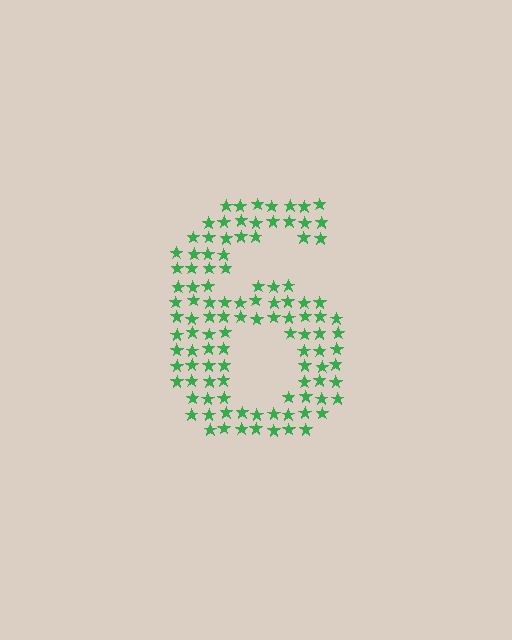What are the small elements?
The small elements are stars.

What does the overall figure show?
The overall figure shows the digit 6.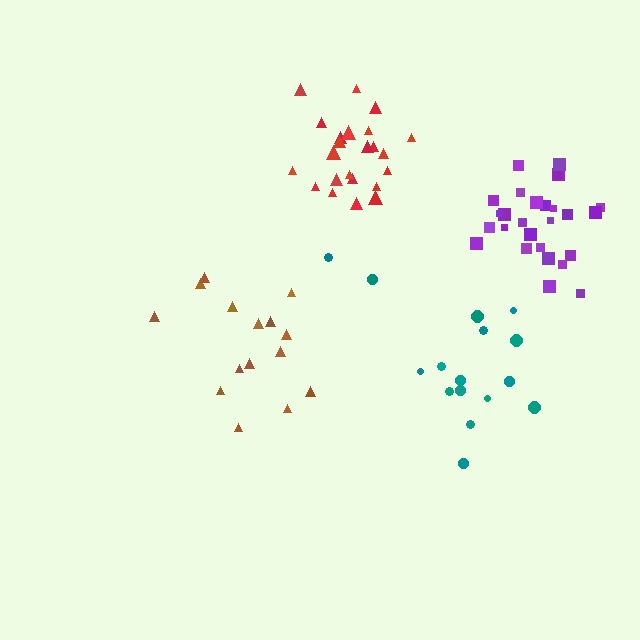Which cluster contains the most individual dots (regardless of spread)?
Purple (28).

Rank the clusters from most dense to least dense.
purple, red, teal, brown.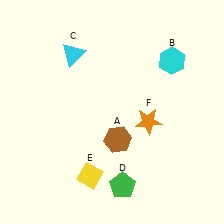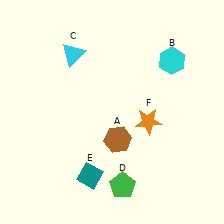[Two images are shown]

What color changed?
The diamond (E) changed from yellow in Image 1 to teal in Image 2.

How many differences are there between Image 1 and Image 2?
There is 1 difference between the two images.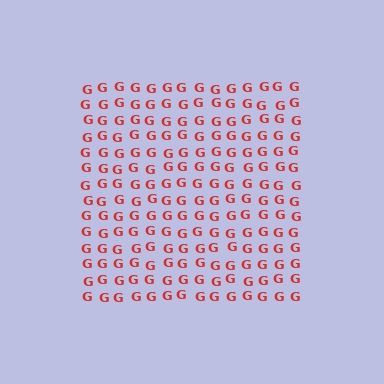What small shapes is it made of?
It is made of small letter G's.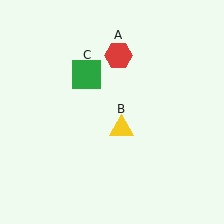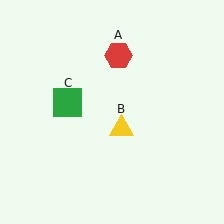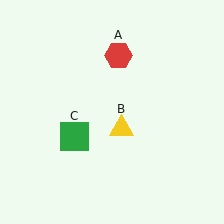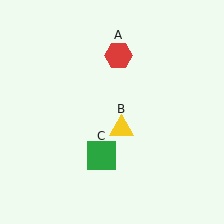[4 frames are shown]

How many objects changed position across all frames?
1 object changed position: green square (object C).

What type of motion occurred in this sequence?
The green square (object C) rotated counterclockwise around the center of the scene.